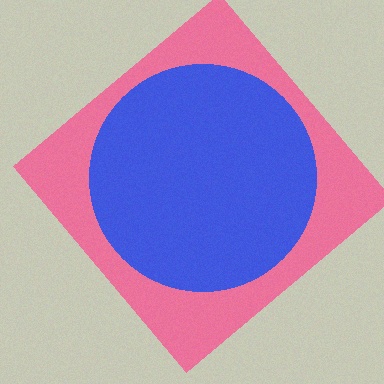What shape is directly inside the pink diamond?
The blue circle.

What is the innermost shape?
The blue circle.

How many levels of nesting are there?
2.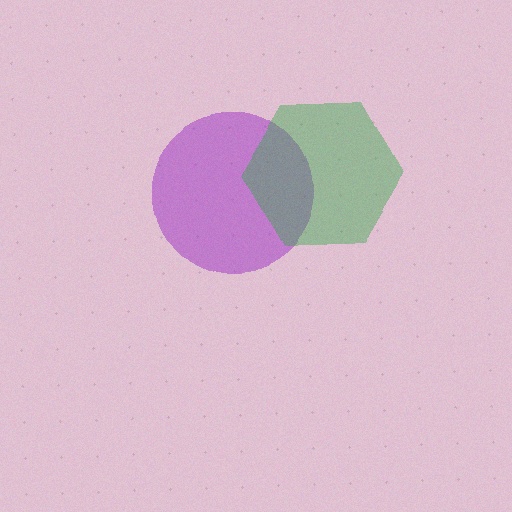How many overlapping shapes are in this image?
There are 2 overlapping shapes in the image.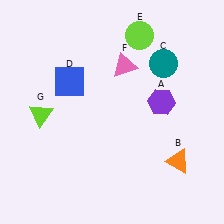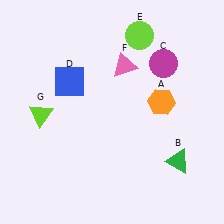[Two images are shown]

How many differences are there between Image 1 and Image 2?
There are 3 differences between the two images.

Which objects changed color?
A changed from purple to orange. B changed from orange to green. C changed from teal to magenta.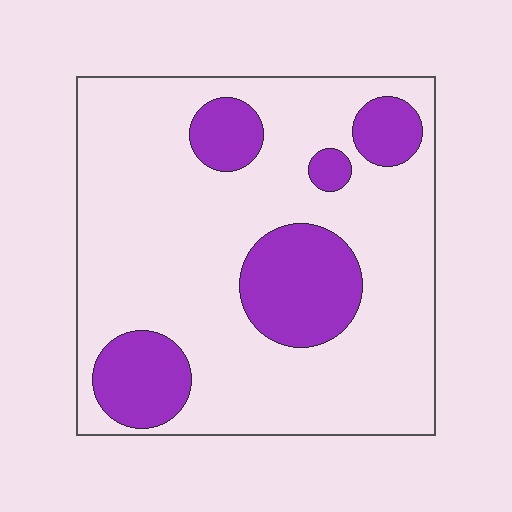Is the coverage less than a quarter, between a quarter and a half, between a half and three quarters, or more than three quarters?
Less than a quarter.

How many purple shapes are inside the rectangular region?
5.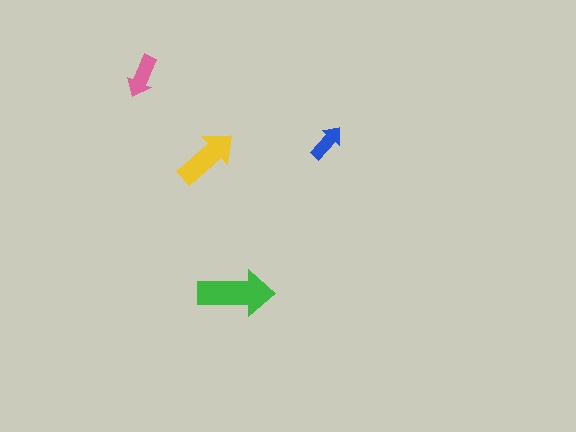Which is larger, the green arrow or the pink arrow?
The green one.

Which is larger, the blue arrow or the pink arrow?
The pink one.